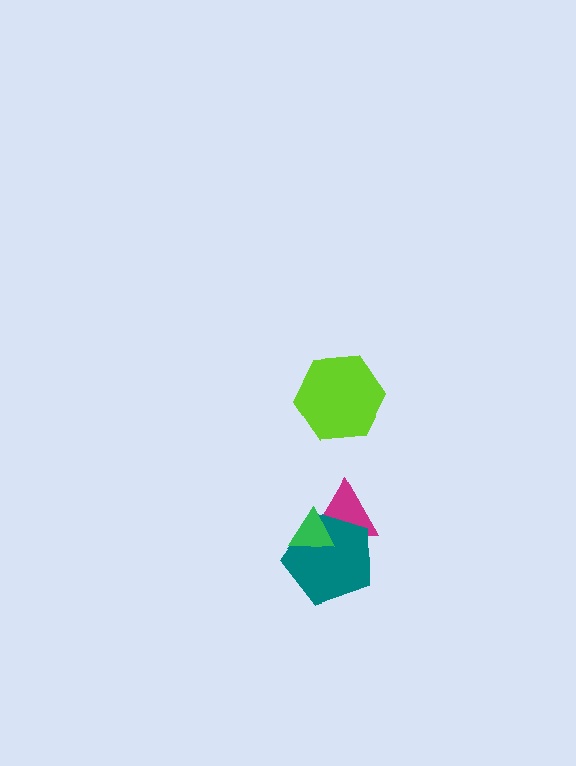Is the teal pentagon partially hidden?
Yes, it is partially covered by another shape.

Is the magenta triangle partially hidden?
Yes, it is partially covered by another shape.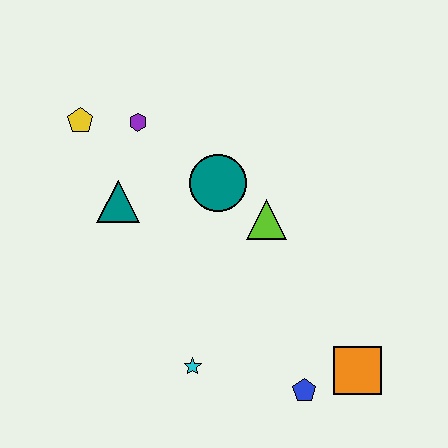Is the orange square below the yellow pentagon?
Yes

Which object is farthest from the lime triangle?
The yellow pentagon is farthest from the lime triangle.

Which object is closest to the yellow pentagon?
The purple hexagon is closest to the yellow pentagon.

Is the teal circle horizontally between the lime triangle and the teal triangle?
Yes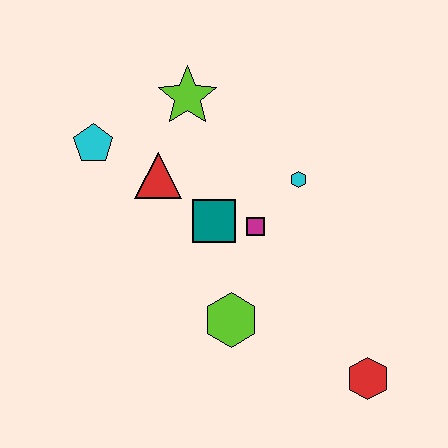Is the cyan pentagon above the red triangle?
Yes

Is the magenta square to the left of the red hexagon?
Yes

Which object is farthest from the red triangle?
The red hexagon is farthest from the red triangle.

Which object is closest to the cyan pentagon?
The red triangle is closest to the cyan pentagon.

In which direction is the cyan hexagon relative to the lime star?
The cyan hexagon is to the right of the lime star.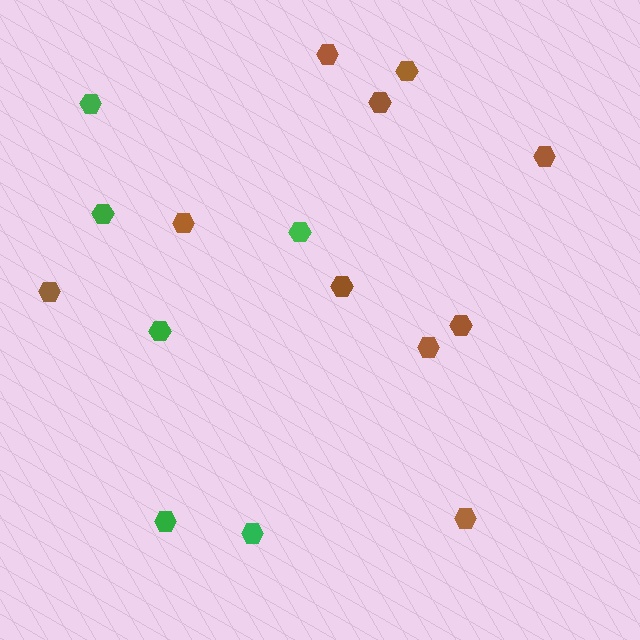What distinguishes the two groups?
There are 2 groups: one group of brown hexagons (10) and one group of green hexagons (6).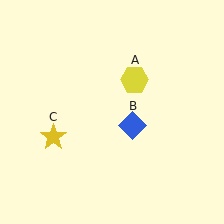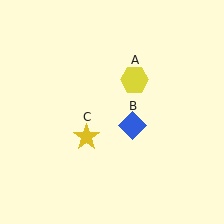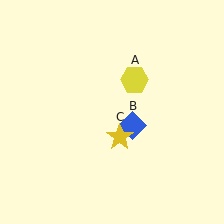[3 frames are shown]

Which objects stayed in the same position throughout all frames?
Yellow hexagon (object A) and blue diamond (object B) remained stationary.